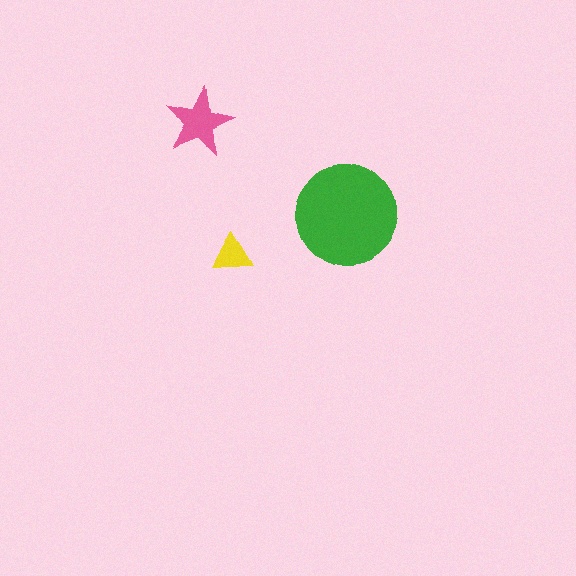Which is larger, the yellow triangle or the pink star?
The pink star.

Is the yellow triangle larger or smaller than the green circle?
Smaller.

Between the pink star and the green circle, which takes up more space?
The green circle.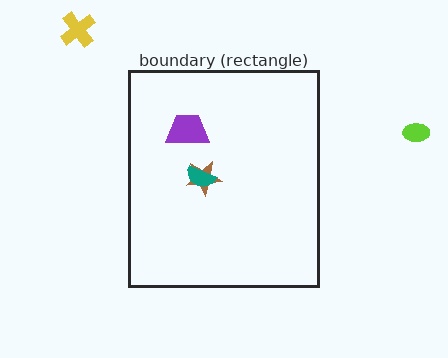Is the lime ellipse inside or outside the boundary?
Outside.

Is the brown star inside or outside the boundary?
Inside.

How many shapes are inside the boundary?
3 inside, 2 outside.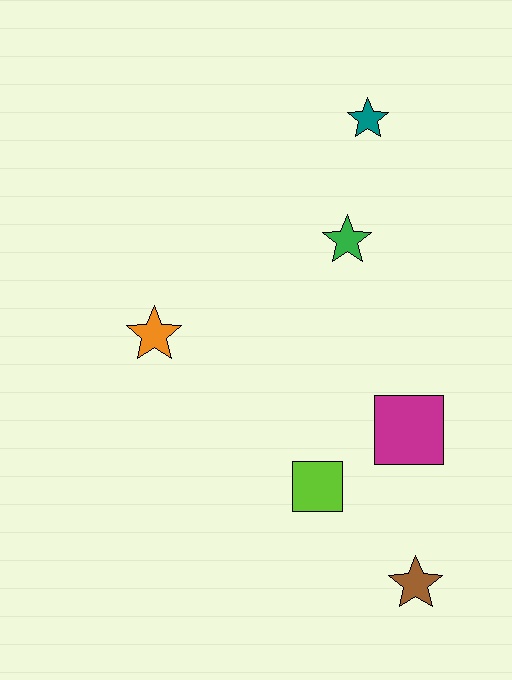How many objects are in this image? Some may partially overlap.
There are 6 objects.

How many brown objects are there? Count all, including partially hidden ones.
There is 1 brown object.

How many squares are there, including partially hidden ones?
There are 2 squares.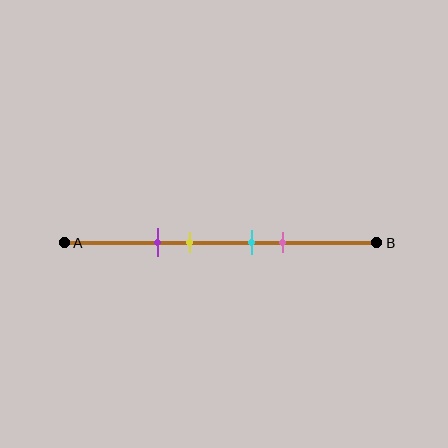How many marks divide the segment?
There are 4 marks dividing the segment.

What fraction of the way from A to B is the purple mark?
The purple mark is approximately 30% (0.3) of the way from A to B.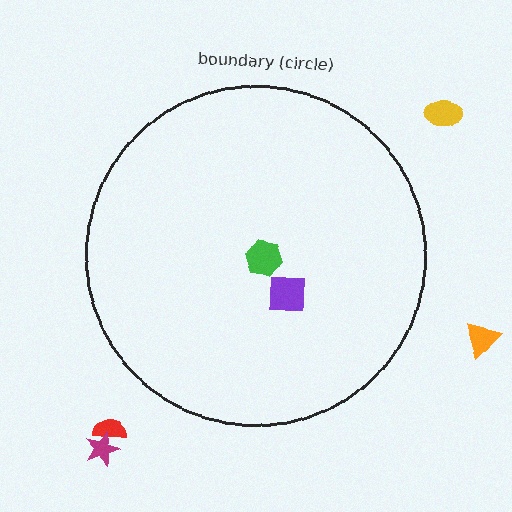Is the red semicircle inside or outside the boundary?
Outside.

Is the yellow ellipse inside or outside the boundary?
Outside.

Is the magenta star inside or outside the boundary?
Outside.